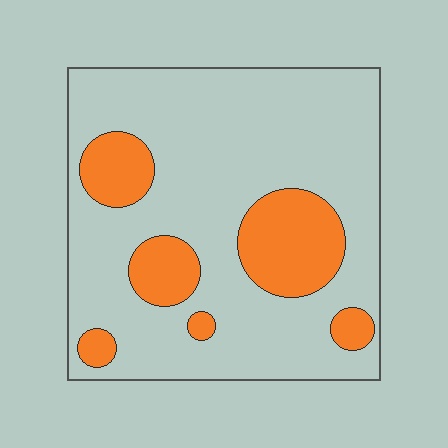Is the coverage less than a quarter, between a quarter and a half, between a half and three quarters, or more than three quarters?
Less than a quarter.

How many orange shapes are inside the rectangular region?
6.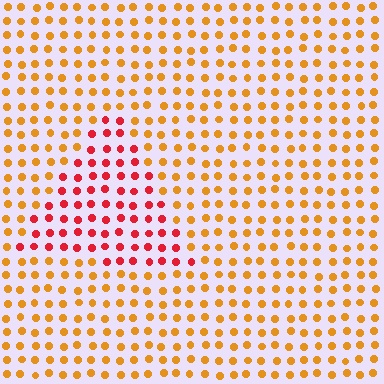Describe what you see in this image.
The image is filled with small orange elements in a uniform arrangement. A triangle-shaped region is visible where the elements are tinted to a slightly different hue, forming a subtle color boundary.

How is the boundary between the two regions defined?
The boundary is defined purely by a slight shift in hue (about 42 degrees). Spacing, size, and orientation are identical on both sides.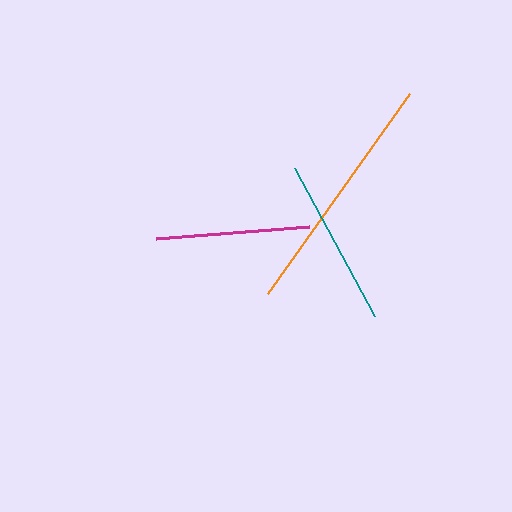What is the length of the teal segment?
The teal segment is approximately 168 pixels long.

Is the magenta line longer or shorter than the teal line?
The teal line is longer than the magenta line.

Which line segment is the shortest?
The magenta line is the shortest at approximately 154 pixels.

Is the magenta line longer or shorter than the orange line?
The orange line is longer than the magenta line.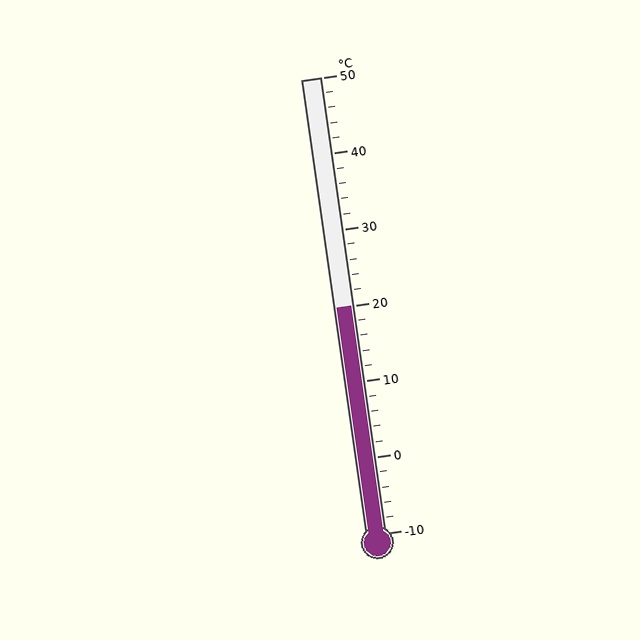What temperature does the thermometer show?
The thermometer shows approximately 20°C.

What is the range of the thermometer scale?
The thermometer scale ranges from -10°C to 50°C.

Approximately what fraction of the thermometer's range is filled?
The thermometer is filled to approximately 50% of its range.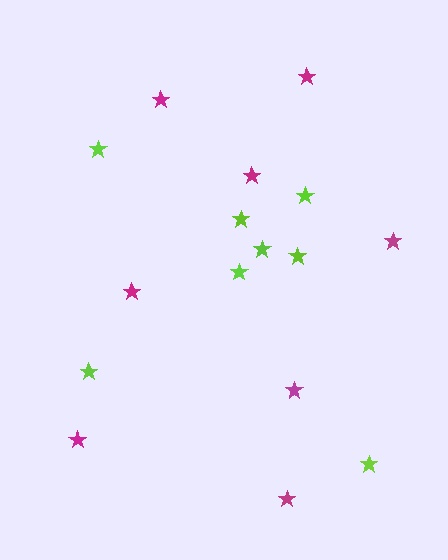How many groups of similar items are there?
There are 2 groups: one group of lime stars (8) and one group of magenta stars (8).